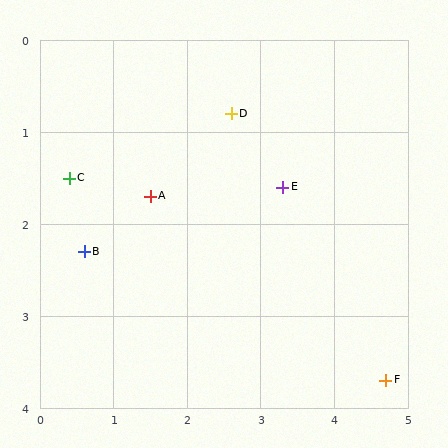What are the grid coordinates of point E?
Point E is at approximately (3.3, 1.6).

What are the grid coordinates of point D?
Point D is at approximately (2.6, 0.8).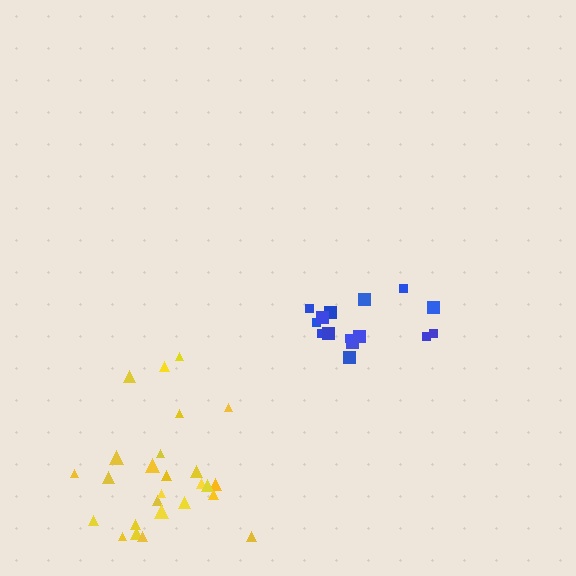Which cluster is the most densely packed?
Blue.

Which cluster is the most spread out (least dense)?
Yellow.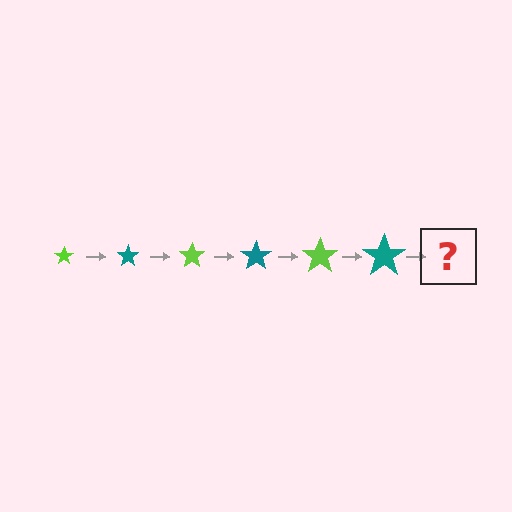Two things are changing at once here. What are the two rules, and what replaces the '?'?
The two rules are that the star grows larger each step and the color cycles through lime and teal. The '?' should be a lime star, larger than the previous one.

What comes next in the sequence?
The next element should be a lime star, larger than the previous one.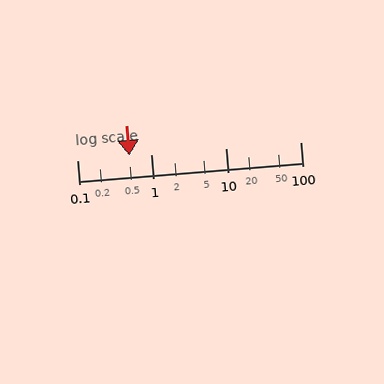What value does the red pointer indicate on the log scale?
The pointer indicates approximately 0.51.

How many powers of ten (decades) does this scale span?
The scale spans 3 decades, from 0.1 to 100.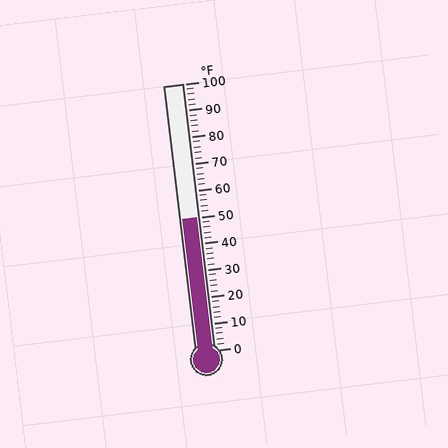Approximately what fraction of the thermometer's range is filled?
The thermometer is filled to approximately 50% of its range.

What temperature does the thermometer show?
The thermometer shows approximately 50°F.